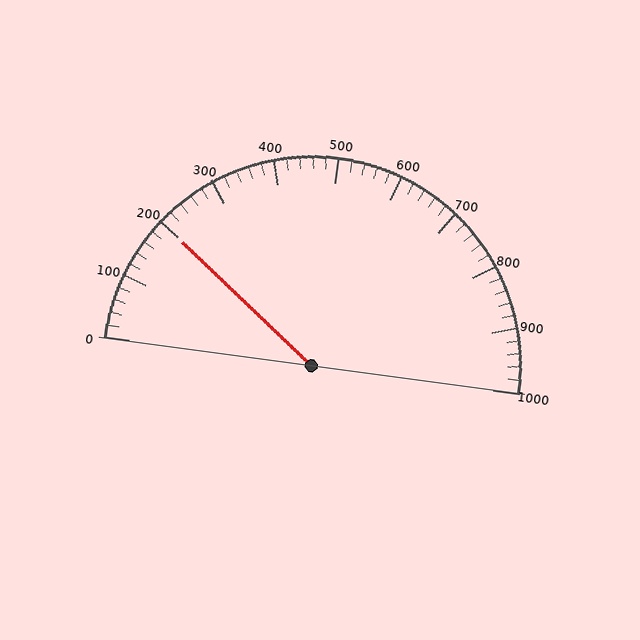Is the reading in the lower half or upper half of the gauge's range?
The reading is in the lower half of the range (0 to 1000).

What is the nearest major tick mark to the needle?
The nearest major tick mark is 200.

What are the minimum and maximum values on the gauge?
The gauge ranges from 0 to 1000.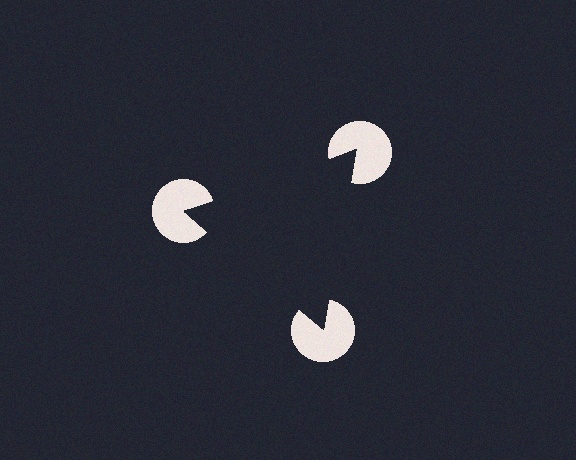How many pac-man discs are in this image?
There are 3 — one at each vertex of the illusory triangle.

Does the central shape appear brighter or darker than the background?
It typically appears slightly darker than the background, even though no actual brightness change is drawn.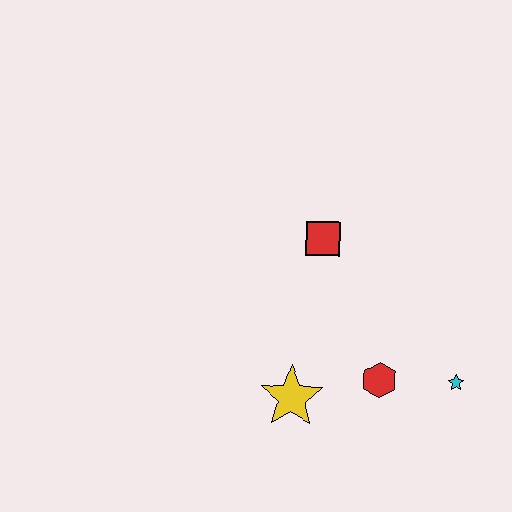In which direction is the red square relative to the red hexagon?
The red square is above the red hexagon.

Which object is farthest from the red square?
The cyan star is farthest from the red square.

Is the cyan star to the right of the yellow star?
Yes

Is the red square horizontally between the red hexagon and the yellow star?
Yes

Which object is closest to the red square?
The red hexagon is closest to the red square.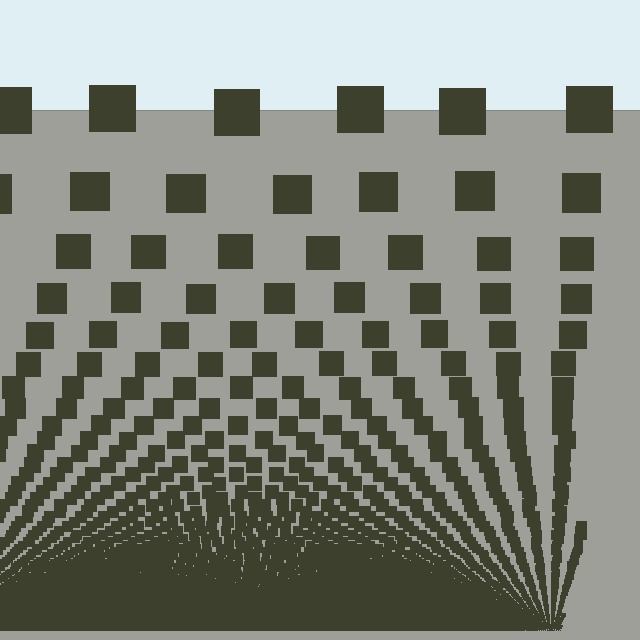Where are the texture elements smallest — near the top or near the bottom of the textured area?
Near the bottom.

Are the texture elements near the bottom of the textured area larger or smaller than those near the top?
Smaller. The gradient is inverted — elements near the bottom are smaller and denser.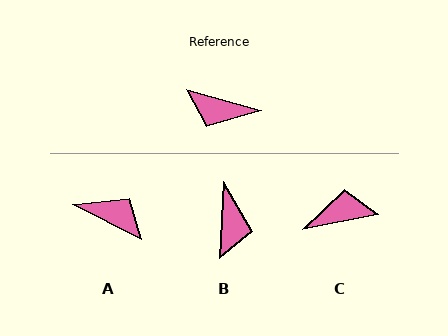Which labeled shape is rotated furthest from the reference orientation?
A, about 169 degrees away.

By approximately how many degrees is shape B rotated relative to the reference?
Approximately 103 degrees counter-clockwise.